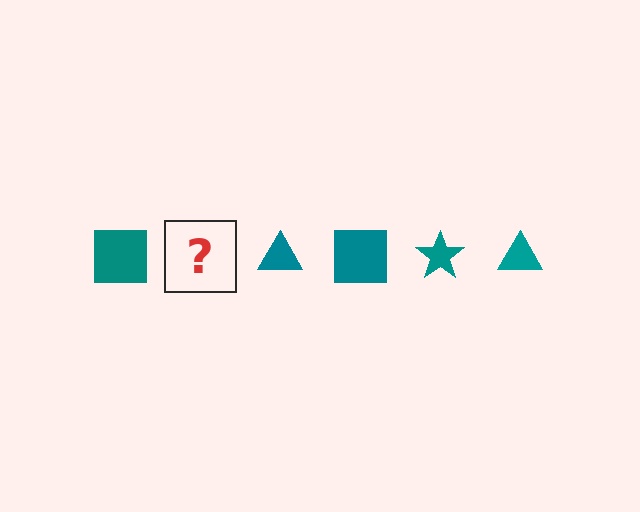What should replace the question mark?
The question mark should be replaced with a teal star.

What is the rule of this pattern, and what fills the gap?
The rule is that the pattern cycles through square, star, triangle shapes in teal. The gap should be filled with a teal star.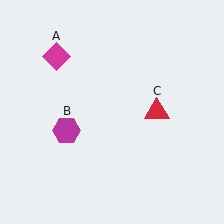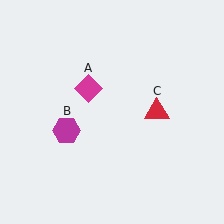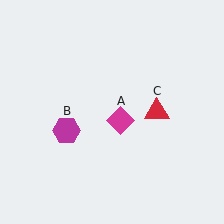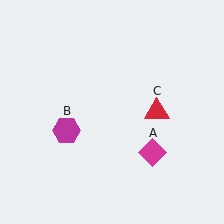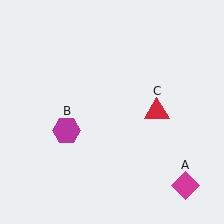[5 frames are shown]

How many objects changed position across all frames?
1 object changed position: magenta diamond (object A).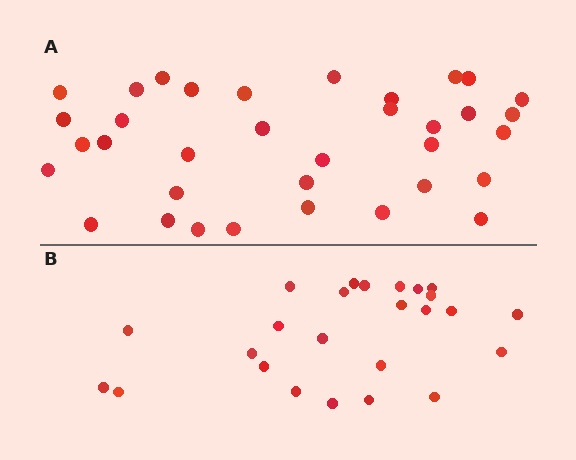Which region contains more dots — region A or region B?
Region A (the top region) has more dots.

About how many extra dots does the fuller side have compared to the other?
Region A has roughly 10 or so more dots than region B.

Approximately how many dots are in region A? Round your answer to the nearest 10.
About 40 dots. (The exact count is 35, which rounds to 40.)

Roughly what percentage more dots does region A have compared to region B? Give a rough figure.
About 40% more.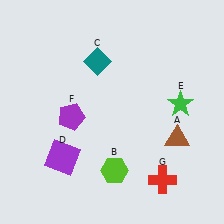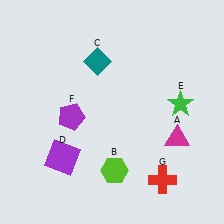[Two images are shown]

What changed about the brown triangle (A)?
In Image 1, A is brown. In Image 2, it changed to magenta.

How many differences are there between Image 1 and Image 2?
There is 1 difference between the two images.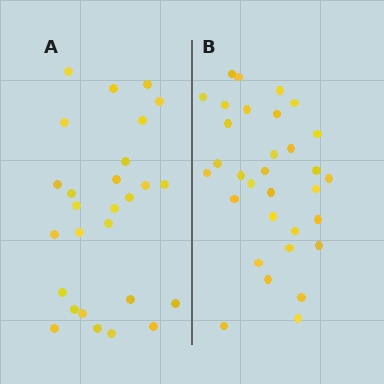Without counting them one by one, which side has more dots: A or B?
Region B (the right region) has more dots.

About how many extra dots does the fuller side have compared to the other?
Region B has about 5 more dots than region A.